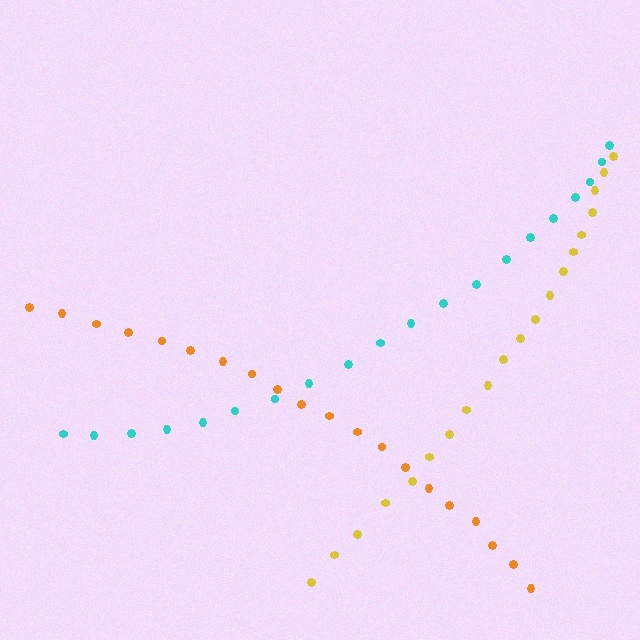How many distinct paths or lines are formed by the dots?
There are 3 distinct paths.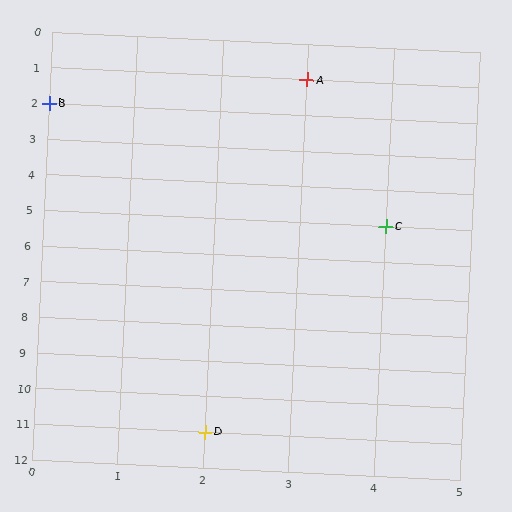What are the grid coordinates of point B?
Point B is at grid coordinates (0, 2).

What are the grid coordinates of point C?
Point C is at grid coordinates (4, 5).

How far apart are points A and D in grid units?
Points A and D are 1 column and 10 rows apart (about 10.0 grid units diagonally).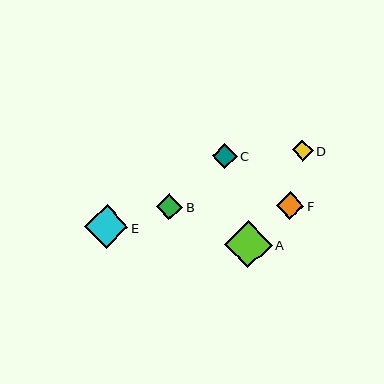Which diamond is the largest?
Diamond A is the largest with a size of approximately 47 pixels.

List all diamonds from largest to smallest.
From largest to smallest: A, E, F, B, C, D.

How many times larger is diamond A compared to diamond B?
Diamond A is approximately 1.8 times the size of diamond B.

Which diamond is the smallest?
Diamond D is the smallest with a size of approximately 21 pixels.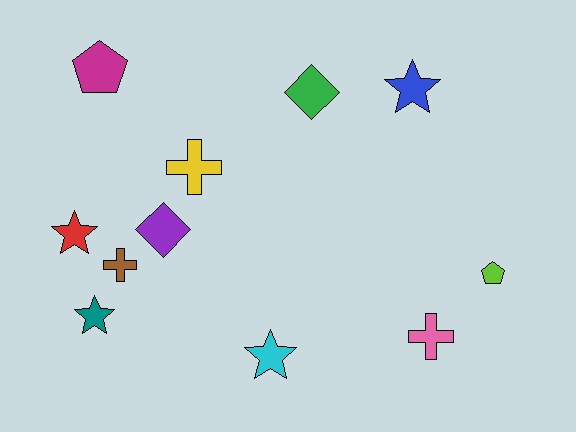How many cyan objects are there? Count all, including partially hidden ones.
There is 1 cyan object.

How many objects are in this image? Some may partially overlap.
There are 11 objects.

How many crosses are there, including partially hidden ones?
There are 3 crosses.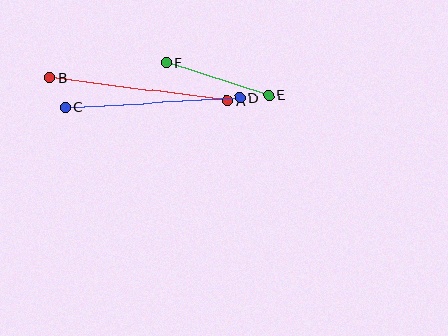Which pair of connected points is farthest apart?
Points A and B are farthest apart.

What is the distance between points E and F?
The distance is approximately 107 pixels.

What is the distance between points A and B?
The distance is approximately 179 pixels.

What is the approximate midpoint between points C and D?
The midpoint is at approximately (152, 102) pixels.